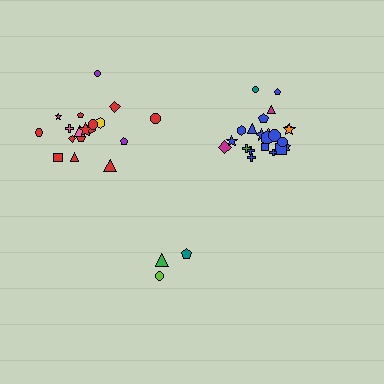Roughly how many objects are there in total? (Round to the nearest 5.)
Roughly 45 objects in total.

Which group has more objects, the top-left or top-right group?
The top-right group.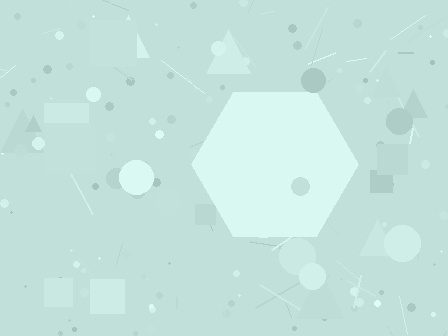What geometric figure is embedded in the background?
A hexagon is embedded in the background.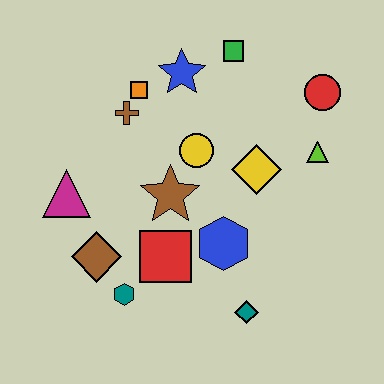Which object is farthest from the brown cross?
The teal diamond is farthest from the brown cross.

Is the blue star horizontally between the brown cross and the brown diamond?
No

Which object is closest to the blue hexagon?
The red square is closest to the blue hexagon.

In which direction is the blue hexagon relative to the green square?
The blue hexagon is below the green square.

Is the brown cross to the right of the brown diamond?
Yes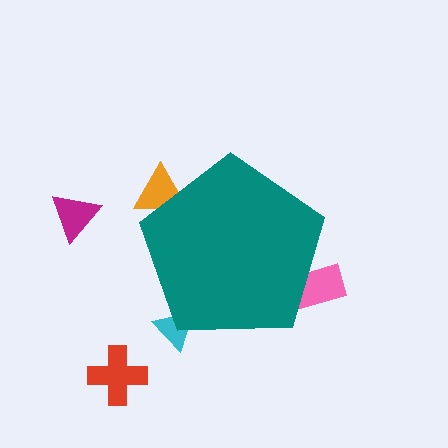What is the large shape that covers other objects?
A teal pentagon.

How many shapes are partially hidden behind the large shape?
3 shapes are partially hidden.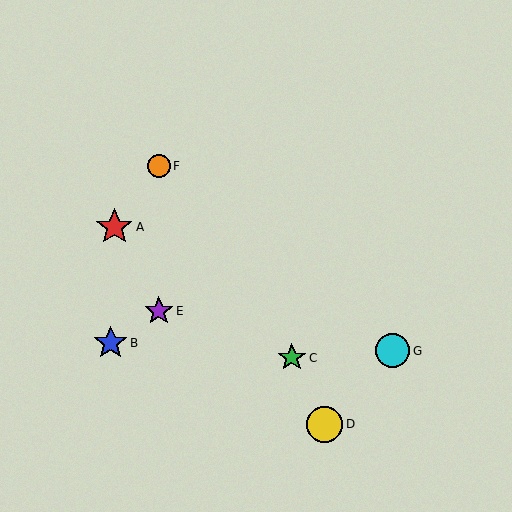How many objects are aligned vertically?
2 objects (E, F) are aligned vertically.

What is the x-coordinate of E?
Object E is at x≈159.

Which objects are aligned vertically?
Objects E, F are aligned vertically.